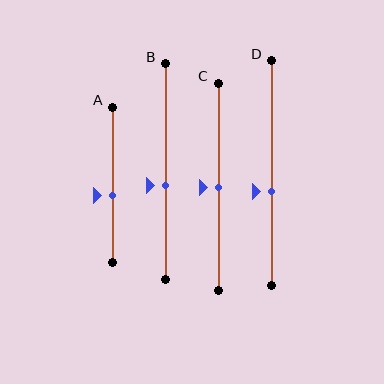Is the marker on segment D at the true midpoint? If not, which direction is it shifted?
No, the marker on segment D is shifted downward by about 8% of the segment length.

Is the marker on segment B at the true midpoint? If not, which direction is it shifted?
No, the marker on segment B is shifted downward by about 6% of the segment length.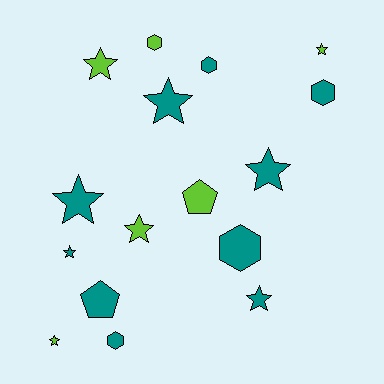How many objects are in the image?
There are 16 objects.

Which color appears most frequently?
Teal, with 10 objects.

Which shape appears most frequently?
Star, with 9 objects.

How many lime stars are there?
There are 4 lime stars.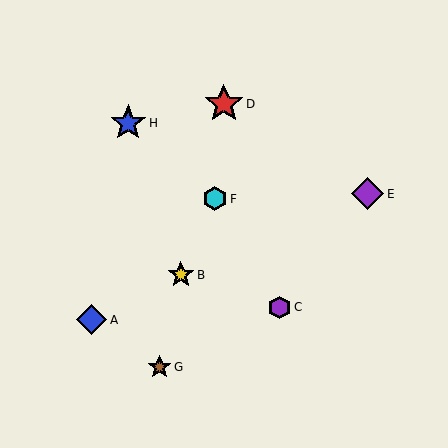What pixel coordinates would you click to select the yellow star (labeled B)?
Click at (181, 275) to select the yellow star B.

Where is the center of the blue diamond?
The center of the blue diamond is at (92, 320).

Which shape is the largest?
The red star (labeled D) is the largest.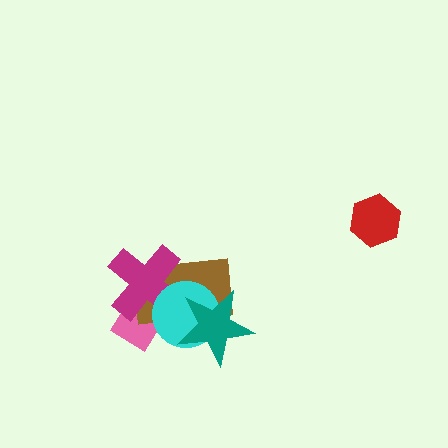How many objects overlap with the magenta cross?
3 objects overlap with the magenta cross.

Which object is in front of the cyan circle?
The teal star is in front of the cyan circle.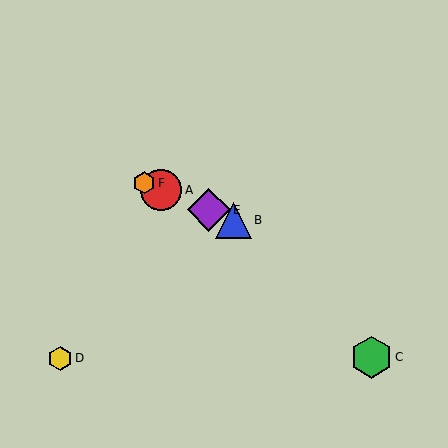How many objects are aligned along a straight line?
4 objects (A, B, E, F) are aligned along a straight line.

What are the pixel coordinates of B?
Object B is at (233, 220).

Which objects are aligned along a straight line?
Objects A, B, E, F are aligned along a straight line.